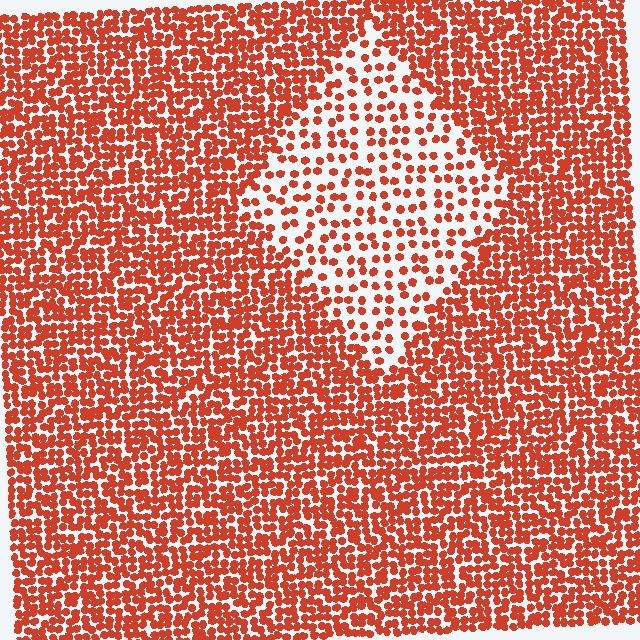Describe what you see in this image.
The image contains small red elements arranged at two different densities. A diamond-shaped region is visible where the elements are less densely packed than the surrounding area.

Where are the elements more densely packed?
The elements are more densely packed outside the diamond boundary.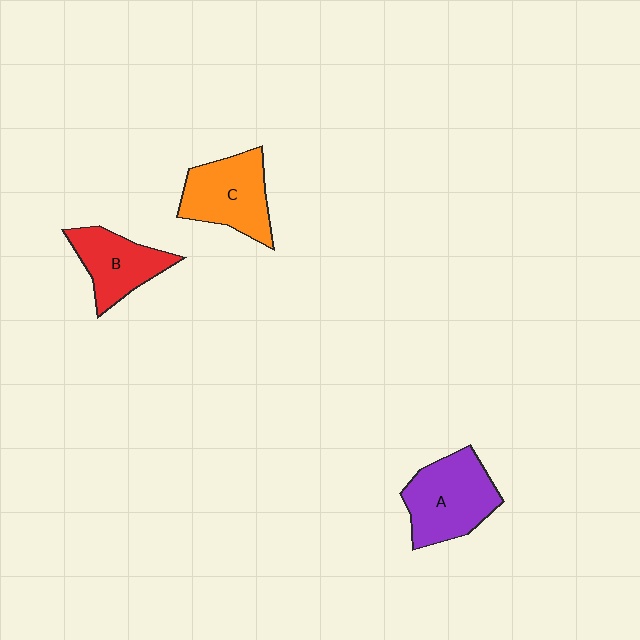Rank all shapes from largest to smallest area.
From largest to smallest: A (purple), C (orange), B (red).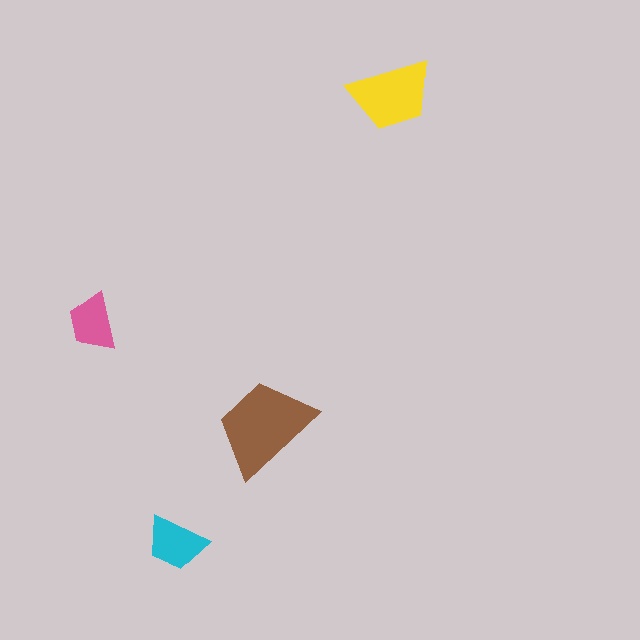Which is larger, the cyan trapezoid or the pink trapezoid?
The cyan one.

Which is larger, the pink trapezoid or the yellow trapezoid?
The yellow one.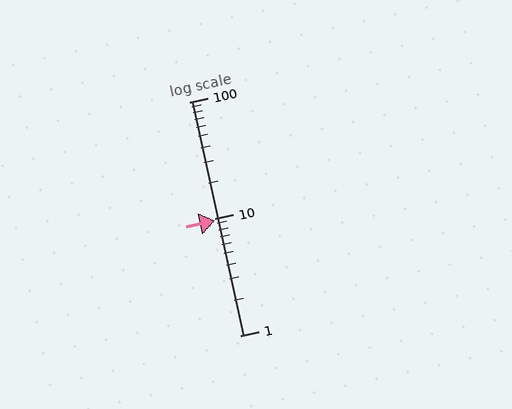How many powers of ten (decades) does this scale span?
The scale spans 2 decades, from 1 to 100.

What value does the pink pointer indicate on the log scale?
The pointer indicates approximately 9.6.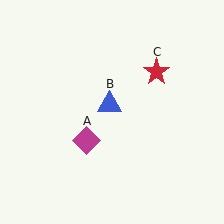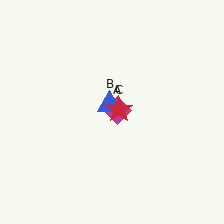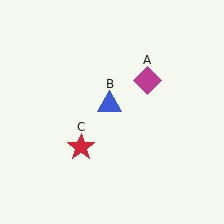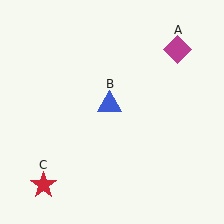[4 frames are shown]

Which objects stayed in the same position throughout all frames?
Blue triangle (object B) remained stationary.